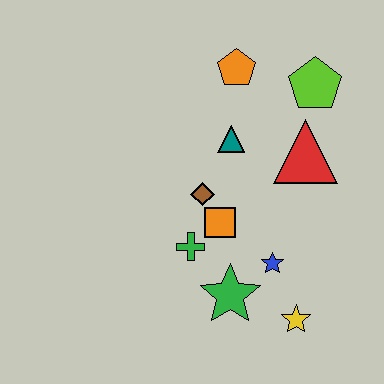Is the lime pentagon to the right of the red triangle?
Yes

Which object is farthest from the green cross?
The lime pentagon is farthest from the green cross.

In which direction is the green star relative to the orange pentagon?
The green star is below the orange pentagon.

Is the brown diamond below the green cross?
No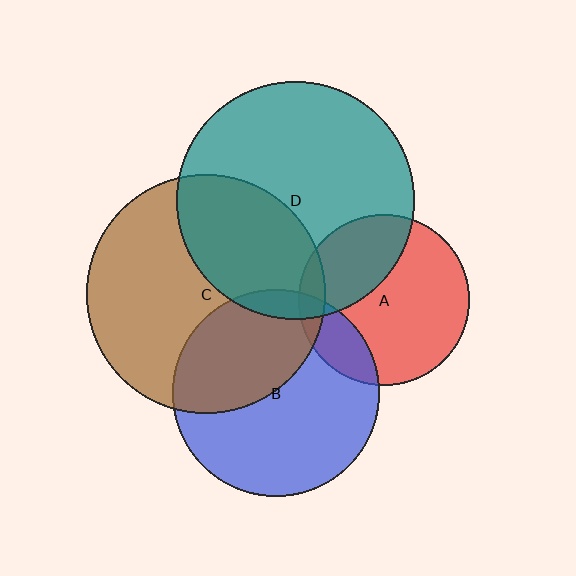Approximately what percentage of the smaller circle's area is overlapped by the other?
Approximately 40%.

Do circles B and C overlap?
Yes.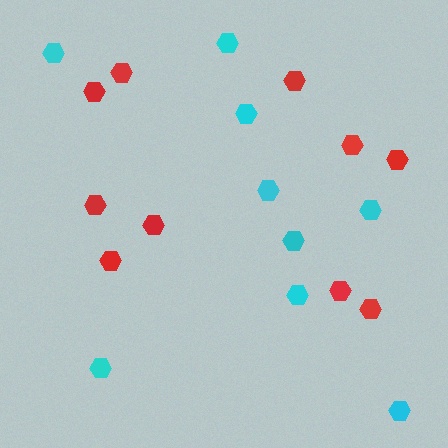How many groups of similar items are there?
There are 2 groups: one group of red hexagons (10) and one group of cyan hexagons (9).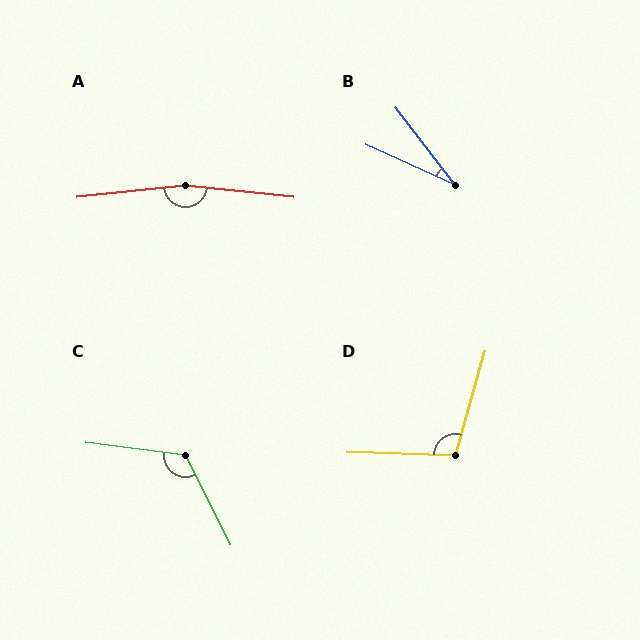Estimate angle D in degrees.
Approximately 104 degrees.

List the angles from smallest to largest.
B (28°), D (104°), C (124°), A (168°).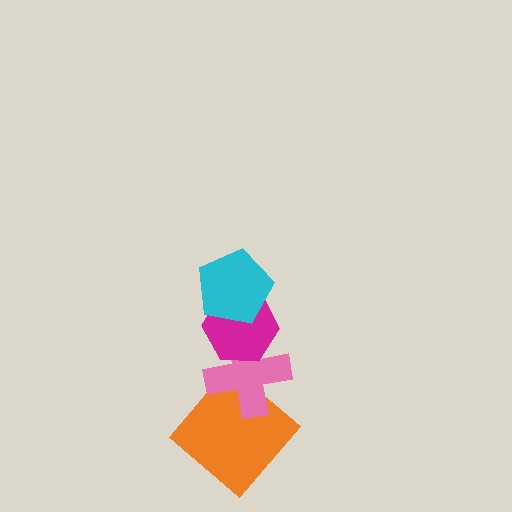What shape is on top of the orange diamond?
The pink cross is on top of the orange diamond.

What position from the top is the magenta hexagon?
The magenta hexagon is 2nd from the top.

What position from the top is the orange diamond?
The orange diamond is 4th from the top.